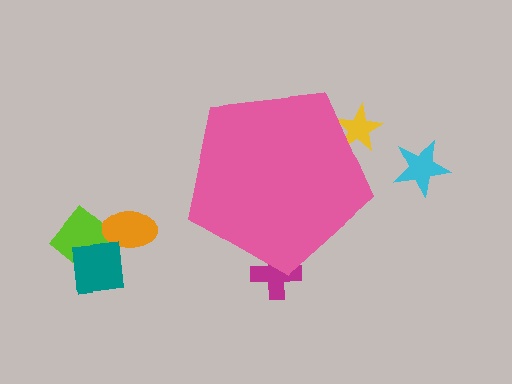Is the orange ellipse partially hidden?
No, the orange ellipse is fully visible.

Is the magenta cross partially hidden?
Yes, the magenta cross is partially hidden behind the pink pentagon.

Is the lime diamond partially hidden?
No, the lime diamond is fully visible.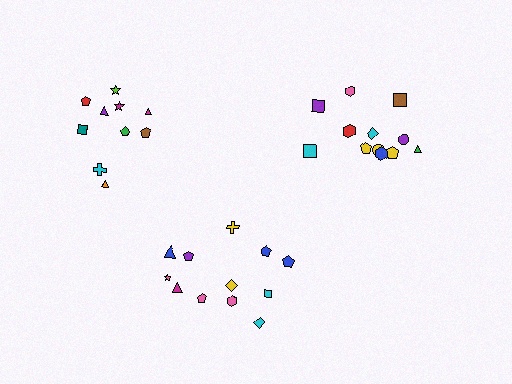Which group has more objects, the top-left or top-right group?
The top-right group.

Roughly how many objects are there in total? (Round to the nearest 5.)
Roughly 35 objects in total.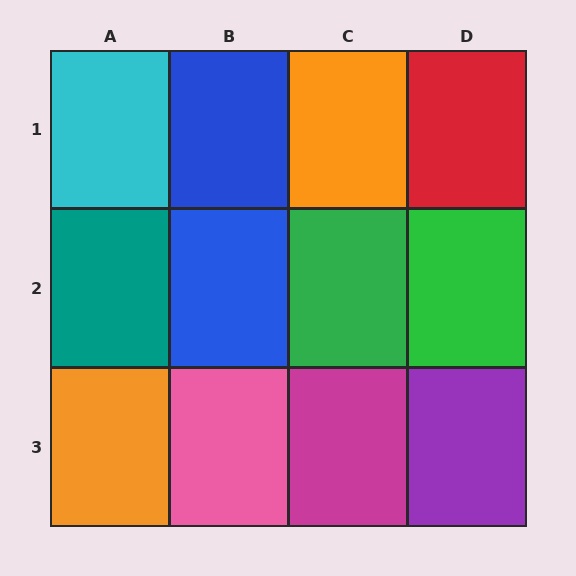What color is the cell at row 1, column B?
Blue.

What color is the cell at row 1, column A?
Cyan.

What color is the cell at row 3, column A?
Orange.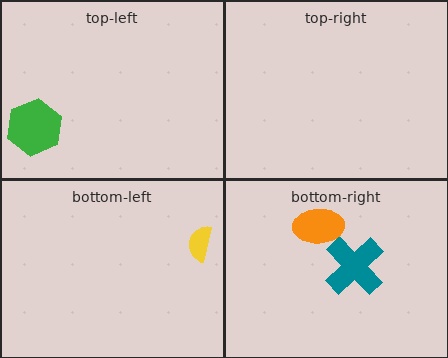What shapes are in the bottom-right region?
The teal cross, the orange ellipse.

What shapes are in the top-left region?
The green hexagon.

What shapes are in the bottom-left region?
The yellow semicircle.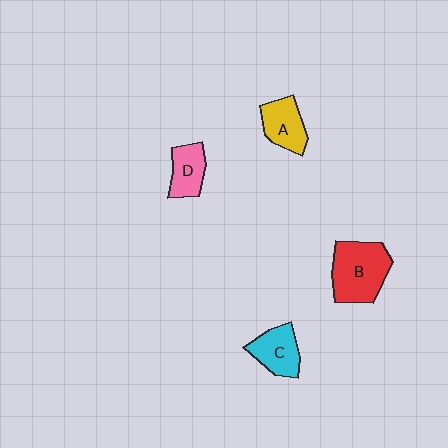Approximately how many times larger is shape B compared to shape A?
Approximately 1.6 times.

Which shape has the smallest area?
Shape D (pink).